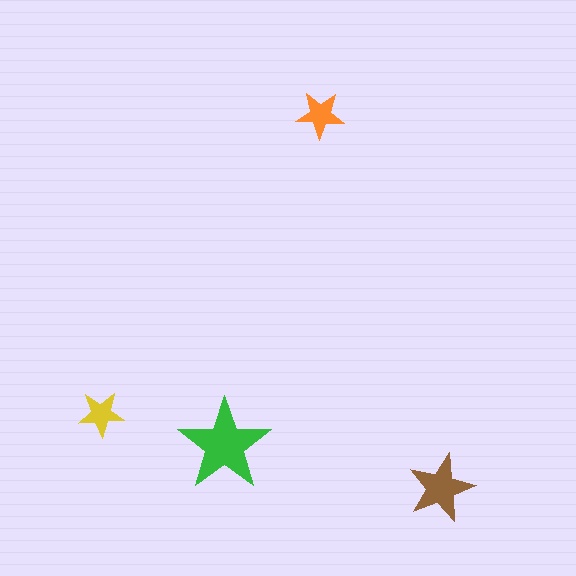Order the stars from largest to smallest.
the green one, the brown one, the orange one, the yellow one.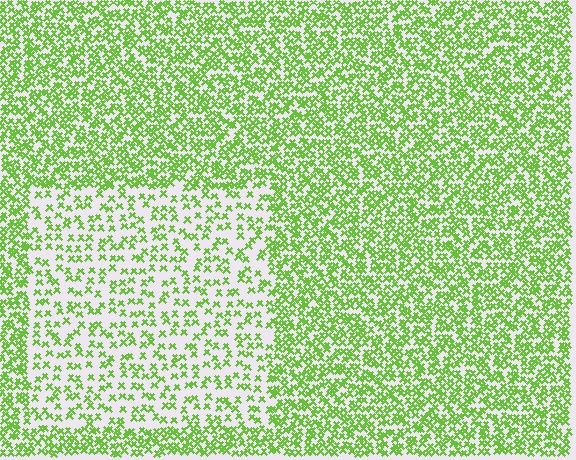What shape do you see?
I see a rectangle.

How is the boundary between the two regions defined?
The boundary is defined by a change in element density (approximately 2.2x ratio). All elements are the same color, size, and shape.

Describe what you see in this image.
The image contains small lime elements arranged at two different densities. A rectangle-shaped region is visible where the elements are less densely packed than the surrounding area.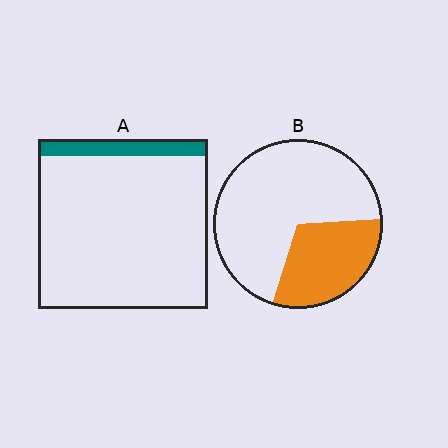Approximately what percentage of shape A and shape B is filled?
A is approximately 10% and B is approximately 30%.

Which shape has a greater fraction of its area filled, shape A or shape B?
Shape B.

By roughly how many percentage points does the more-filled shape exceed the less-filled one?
By roughly 20 percentage points (B over A).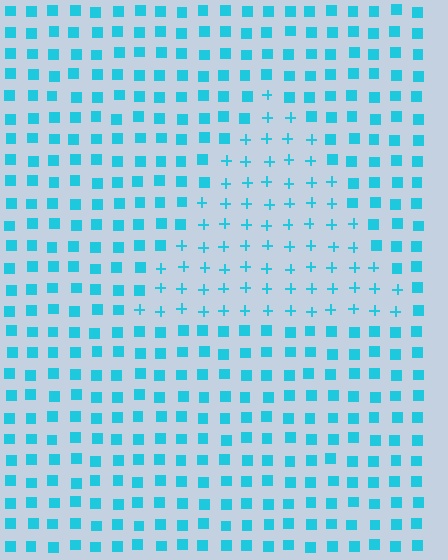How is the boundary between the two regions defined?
The boundary is defined by a change in element shape: plus signs inside vs. squares outside. All elements share the same color and spacing.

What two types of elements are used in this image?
The image uses plus signs inside the triangle region and squares outside it.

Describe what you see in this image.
The image is filled with small cyan elements arranged in a uniform grid. A triangle-shaped region contains plus signs, while the surrounding area contains squares. The boundary is defined purely by the change in element shape.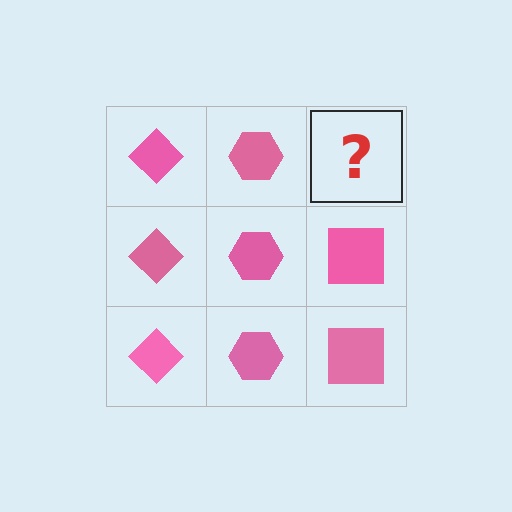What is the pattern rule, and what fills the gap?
The rule is that each column has a consistent shape. The gap should be filled with a pink square.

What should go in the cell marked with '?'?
The missing cell should contain a pink square.